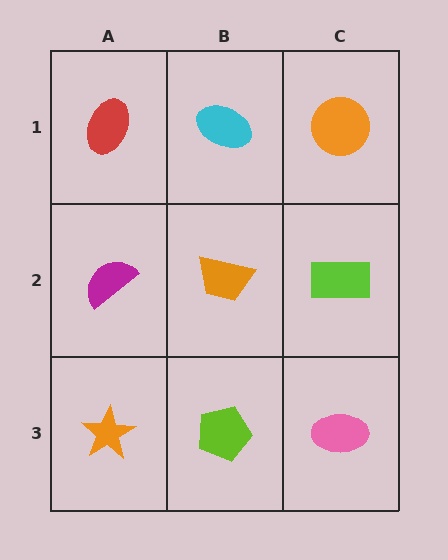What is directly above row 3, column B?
An orange trapezoid.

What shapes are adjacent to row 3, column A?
A magenta semicircle (row 2, column A), a lime pentagon (row 3, column B).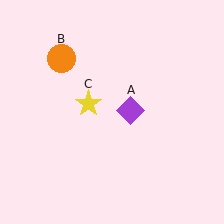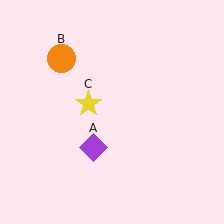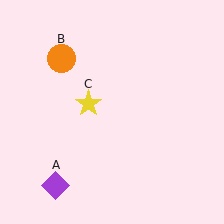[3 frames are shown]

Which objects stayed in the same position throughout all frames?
Orange circle (object B) and yellow star (object C) remained stationary.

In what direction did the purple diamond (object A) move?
The purple diamond (object A) moved down and to the left.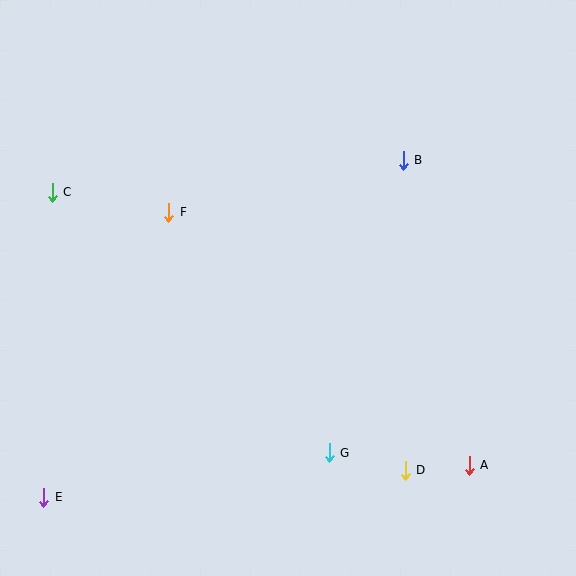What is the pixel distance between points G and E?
The distance between G and E is 289 pixels.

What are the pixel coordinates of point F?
Point F is at (169, 212).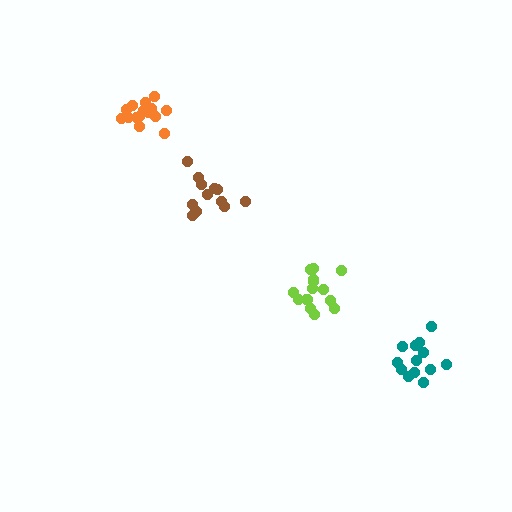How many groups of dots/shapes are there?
There are 4 groups.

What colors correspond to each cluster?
The clusters are colored: orange, lime, teal, brown.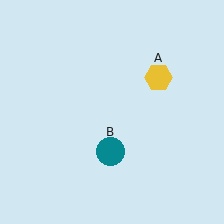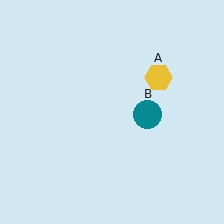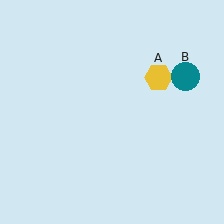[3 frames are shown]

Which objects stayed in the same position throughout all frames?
Yellow hexagon (object A) remained stationary.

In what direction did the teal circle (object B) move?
The teal circle (object B) moved up and to the right.